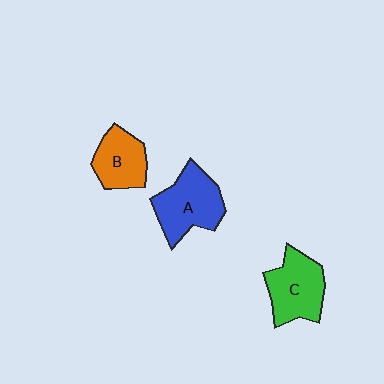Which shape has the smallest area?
Shape B (orange).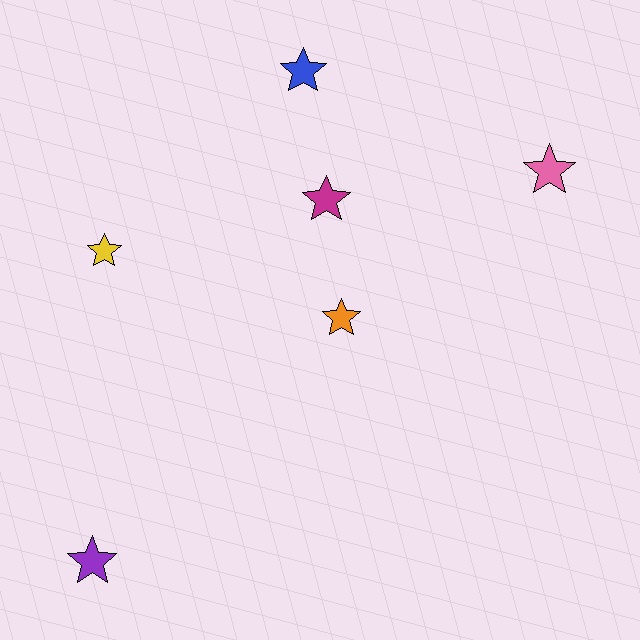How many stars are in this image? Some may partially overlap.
There are 6 stars.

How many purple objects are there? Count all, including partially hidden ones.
There is 1 purple object.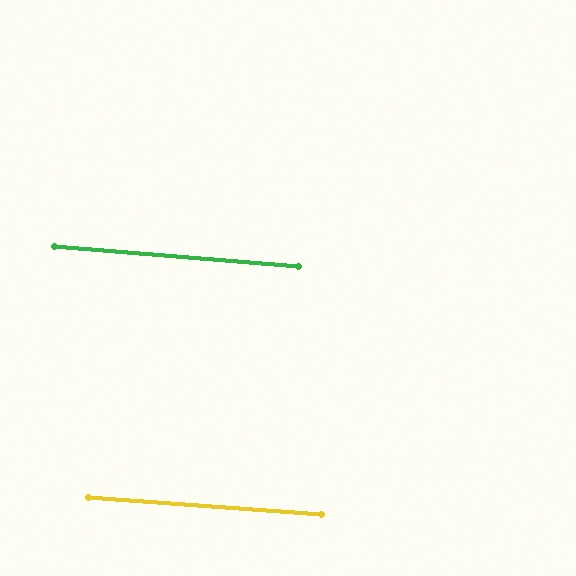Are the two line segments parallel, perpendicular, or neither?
Parallel — their directions differ by only 0.5°.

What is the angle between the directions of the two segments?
Approximately 1 degree.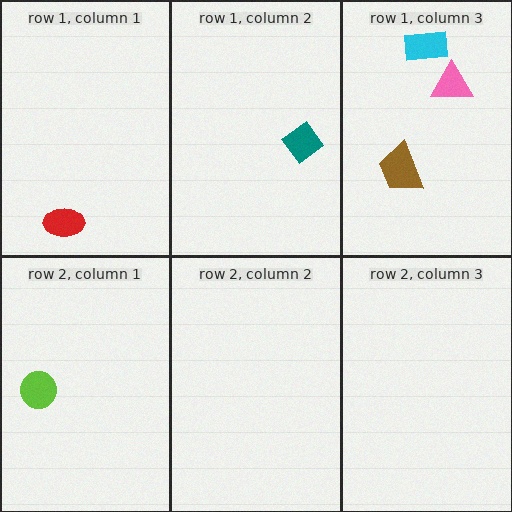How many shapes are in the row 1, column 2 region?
1.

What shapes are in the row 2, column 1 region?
The lime circle.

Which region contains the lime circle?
The row 2, column 1 region.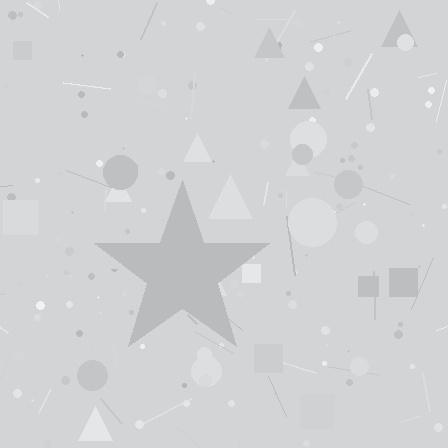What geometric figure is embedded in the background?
A star is embedded in the background.